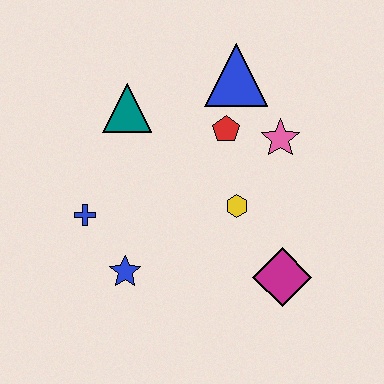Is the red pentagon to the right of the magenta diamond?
No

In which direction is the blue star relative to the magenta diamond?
The blue star is to the left of the magenta diamond.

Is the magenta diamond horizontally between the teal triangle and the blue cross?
No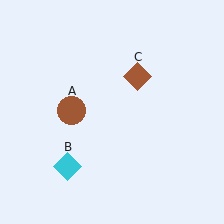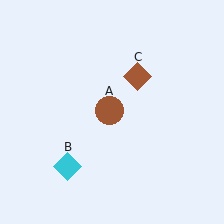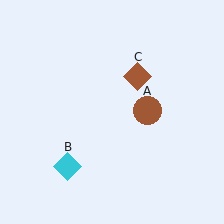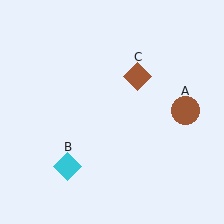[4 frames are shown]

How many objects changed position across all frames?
1 object changed position: brown circle (object A).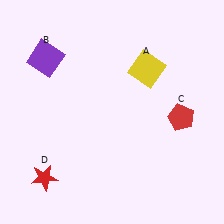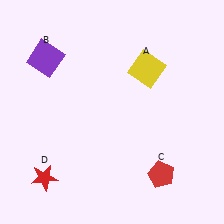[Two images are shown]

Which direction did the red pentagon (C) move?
The red pentagon (C) moved down.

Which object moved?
The red pentagon (C) moved down.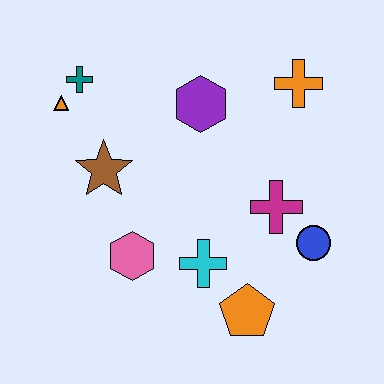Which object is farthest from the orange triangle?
The blue circle is farthest from the orange triangle.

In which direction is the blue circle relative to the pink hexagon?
The blue circle is to the right of the pink hexagon.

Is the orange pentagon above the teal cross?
No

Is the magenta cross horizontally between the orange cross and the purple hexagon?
Yes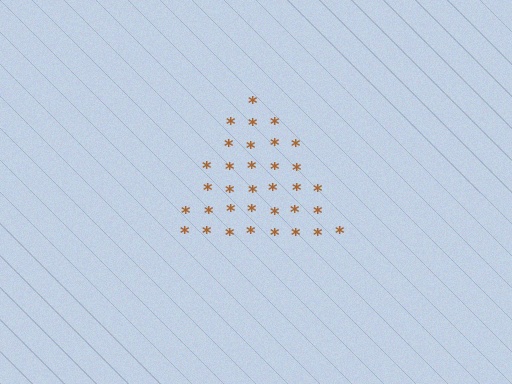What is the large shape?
The large shape is a triangle.